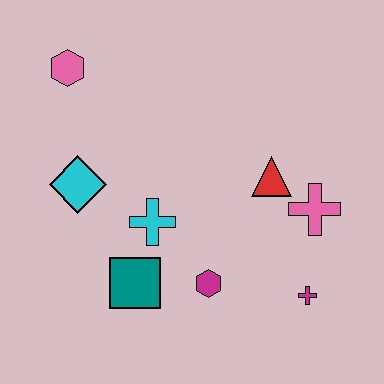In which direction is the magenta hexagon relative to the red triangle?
The magenta hexagon is below the red triangle.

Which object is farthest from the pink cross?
The pink hexagon is farthest from the pink cross.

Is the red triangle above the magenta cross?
Yes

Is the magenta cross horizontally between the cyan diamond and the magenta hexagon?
No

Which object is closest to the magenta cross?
The pink cross is closest to the magenta cross.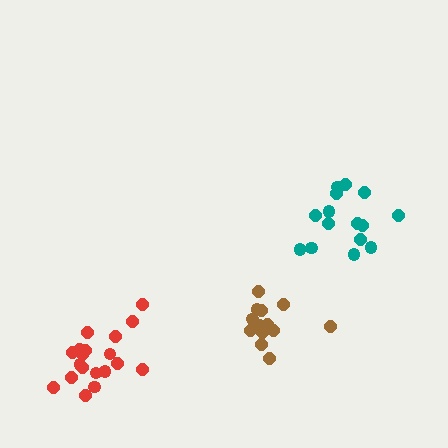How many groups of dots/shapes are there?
There are 3 groups.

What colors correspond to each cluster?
The clusters are colored: red, brown, teal.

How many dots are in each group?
Group 1: 19 dots, Group 2: 14 dots, Group 3: 15 dots (48 total).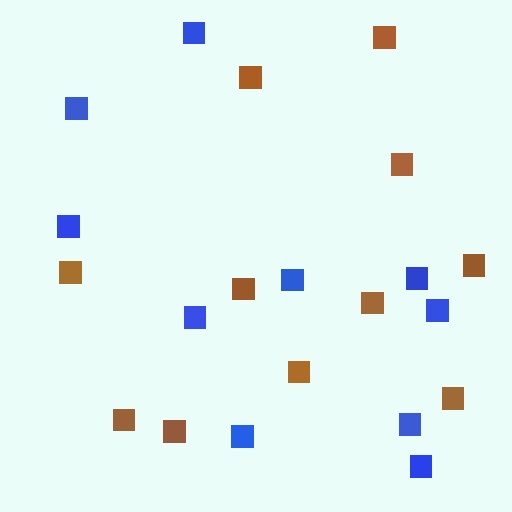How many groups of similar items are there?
There are 2 groups: one group of brown squares (11) and one group of blue squares (10).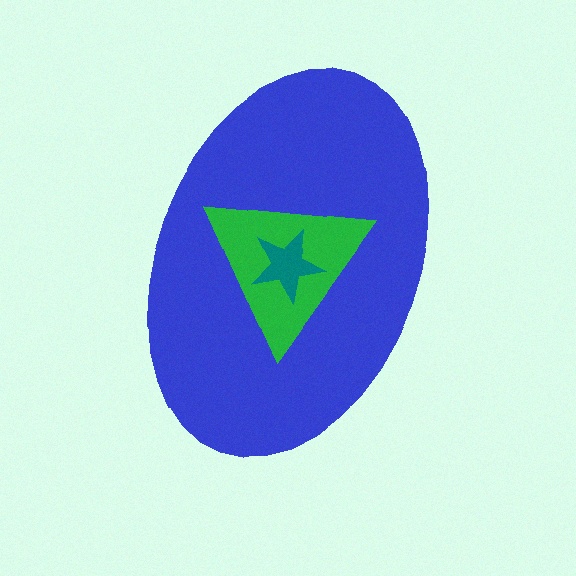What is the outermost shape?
The blue ellipse.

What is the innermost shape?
The teal star.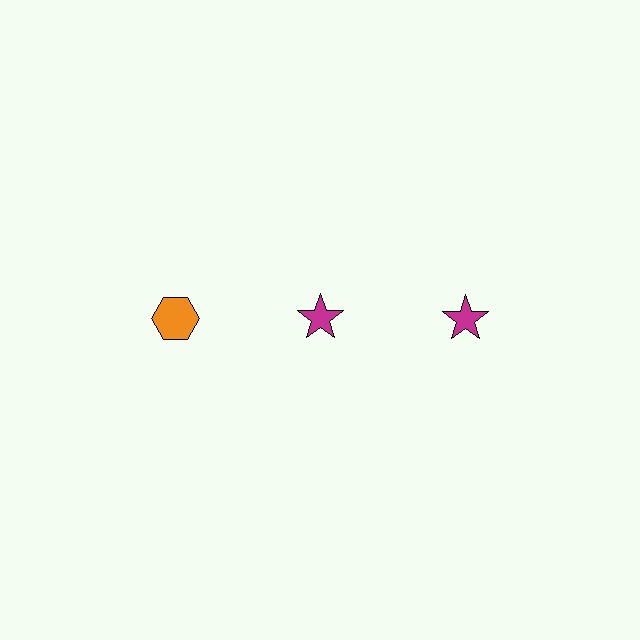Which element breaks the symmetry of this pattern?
The orange hexagon in the top row, leftmost column breaks the symmetry. All other shapes are magenta stars.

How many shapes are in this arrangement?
There are 3 shapes arranged in a grid pattern.